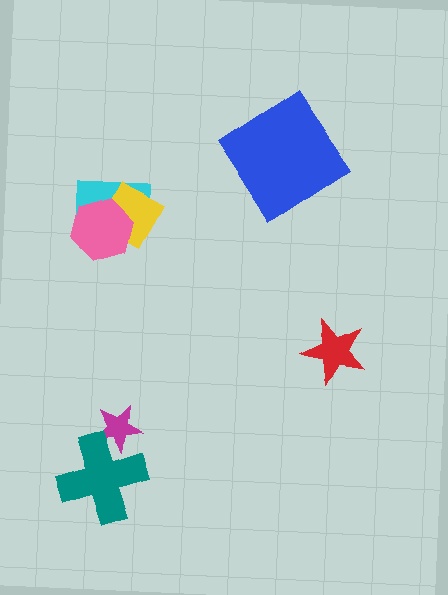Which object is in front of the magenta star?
The teal cross is in front of the magenta star.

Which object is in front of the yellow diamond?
The pink hexagon is in front of the yellow diamond.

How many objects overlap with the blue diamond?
0 objects overlap with the blue diamond.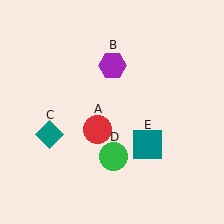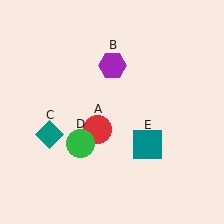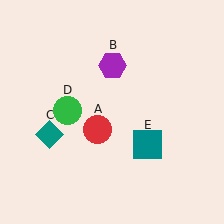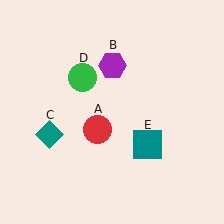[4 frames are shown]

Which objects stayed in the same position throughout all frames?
Red circle (object A) and purple hexagon (object B) and teal diamond (object C) and teal square (object E) remained stationary.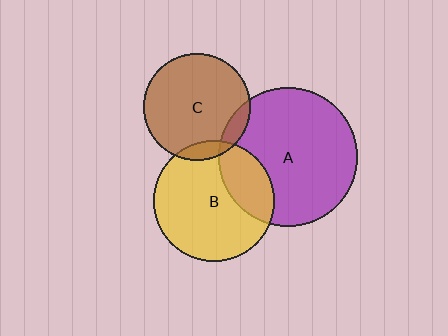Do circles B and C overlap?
Yes.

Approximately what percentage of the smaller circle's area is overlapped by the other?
Approximately 10%.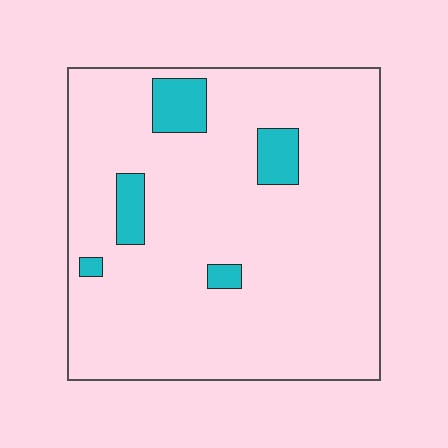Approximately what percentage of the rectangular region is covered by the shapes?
Approximately 10%.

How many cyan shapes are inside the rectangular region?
5.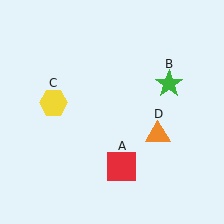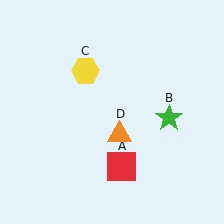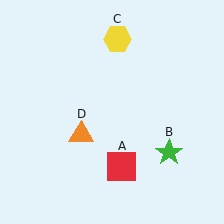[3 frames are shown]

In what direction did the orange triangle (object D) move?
The orange triangle (object D) moved left.